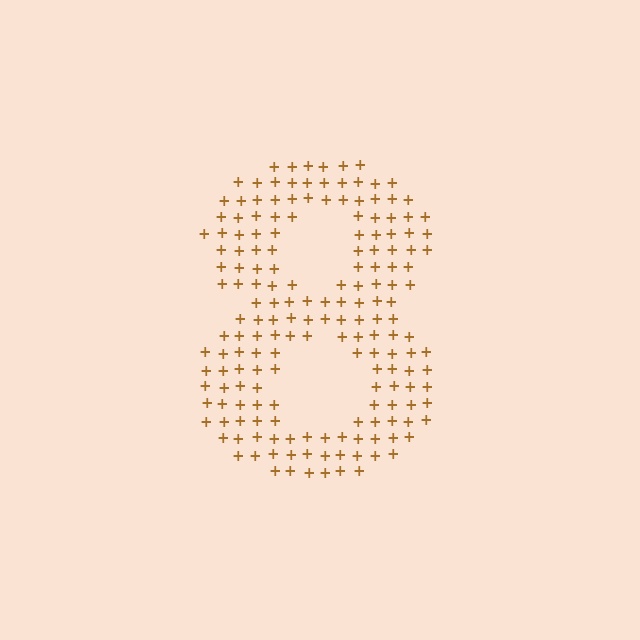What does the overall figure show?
The overall figure shows the digit 8.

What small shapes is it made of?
It is made of small plus signs.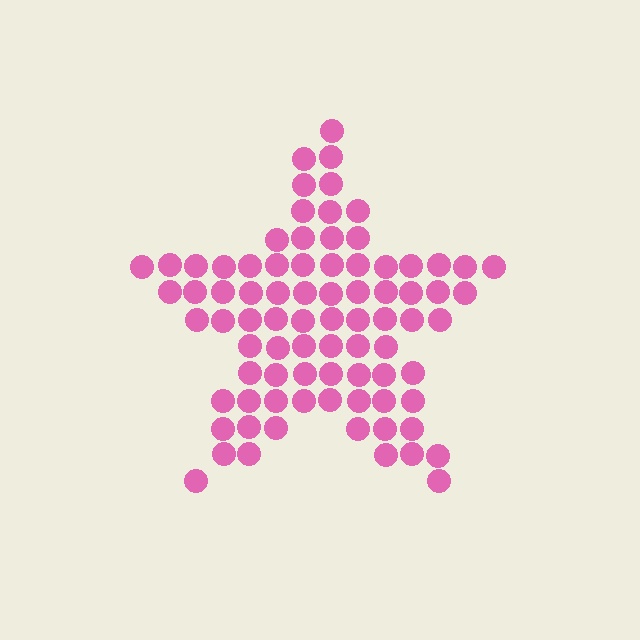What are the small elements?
The small elements are circles.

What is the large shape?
The large shape is a star.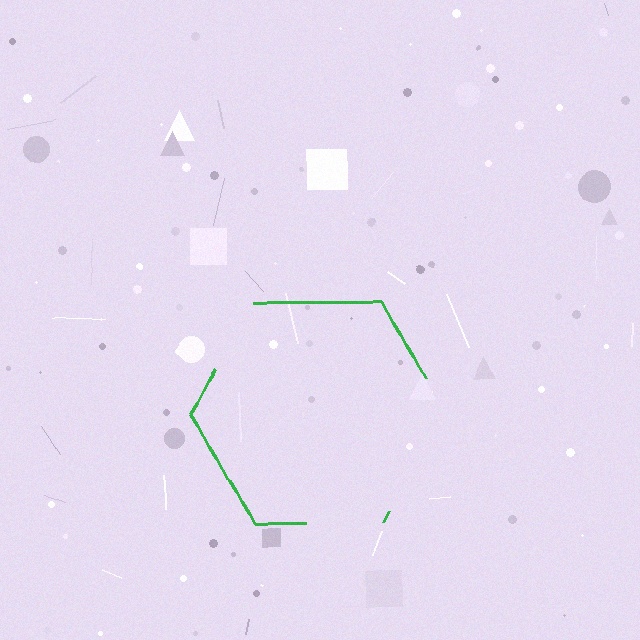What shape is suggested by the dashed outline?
The dashed outline suggests a hexagon.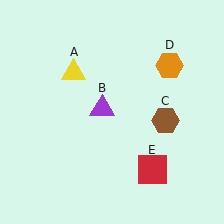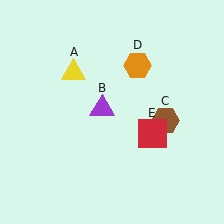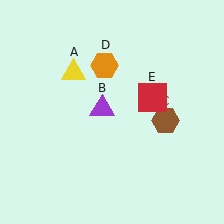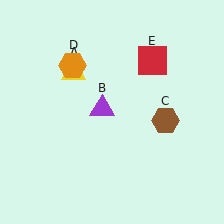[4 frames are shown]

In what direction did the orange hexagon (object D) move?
The orange hexagon (object D) moved left.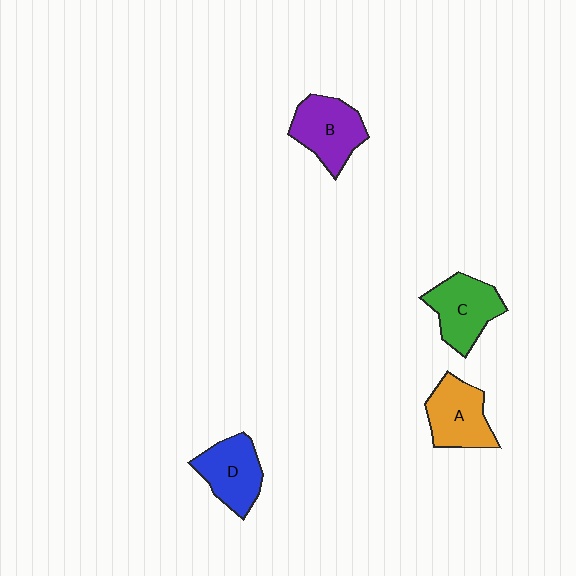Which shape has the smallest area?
Shape D (blue).